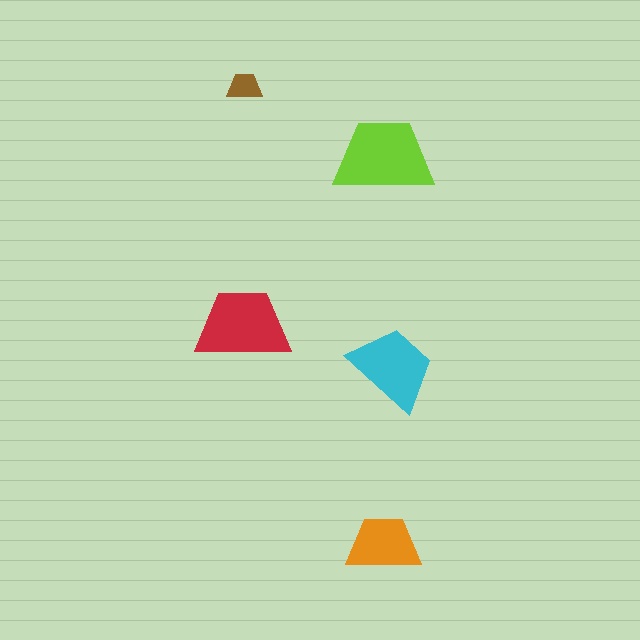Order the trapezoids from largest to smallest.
the lime one, the red one, the cyan one, the orange one, the brown one.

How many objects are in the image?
There are 5 objects in the image.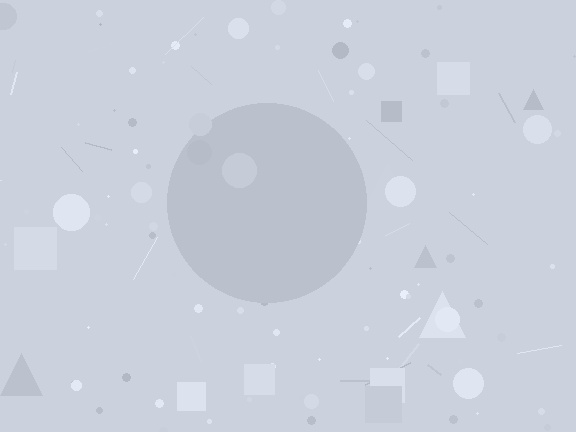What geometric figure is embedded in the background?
A circle is embedded in the background.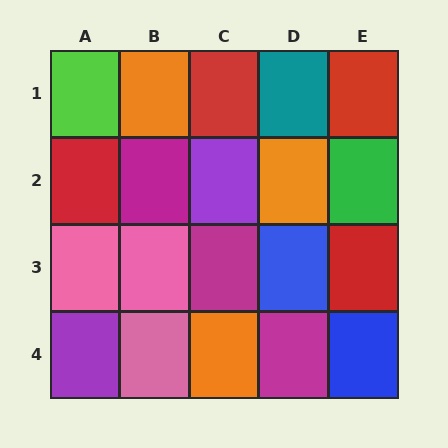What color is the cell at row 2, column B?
Magenta.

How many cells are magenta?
3 cells are magenta.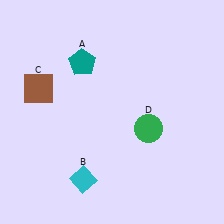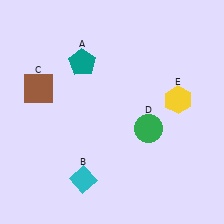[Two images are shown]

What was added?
A yellow hexagon (E) was added in Image 2.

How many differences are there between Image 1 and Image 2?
There is 1 difference between the two images.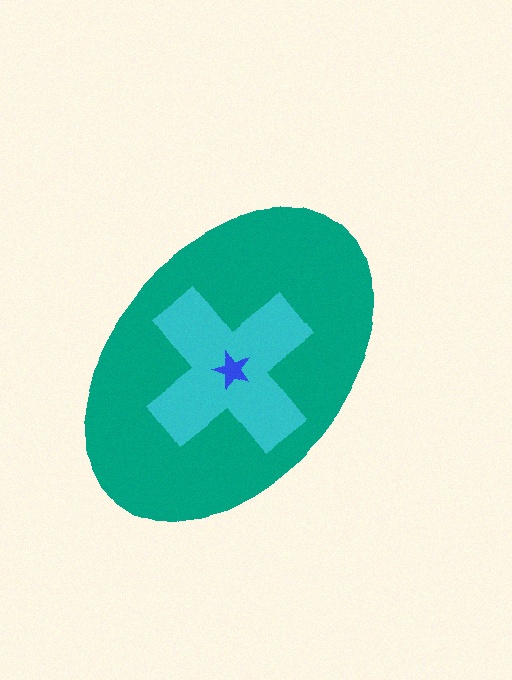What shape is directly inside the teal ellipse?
The cyan cross.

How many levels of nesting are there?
3.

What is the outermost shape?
The teal ellipse.